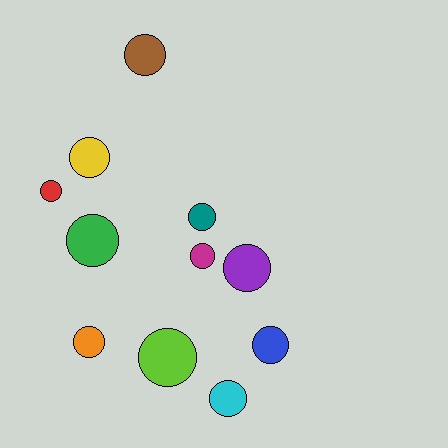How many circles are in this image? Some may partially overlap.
There are 11 circles.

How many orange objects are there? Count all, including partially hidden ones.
There is 1 orange object.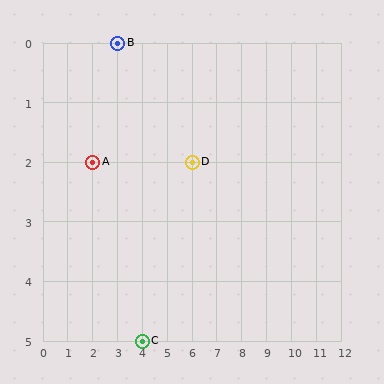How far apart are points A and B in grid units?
Points A and B are 1 column and 2 rows apart (about 2.2 grid units diagonally).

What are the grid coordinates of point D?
Point D is at grid coordinates (6, 2).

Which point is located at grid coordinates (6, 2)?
Point D is at (6, 2).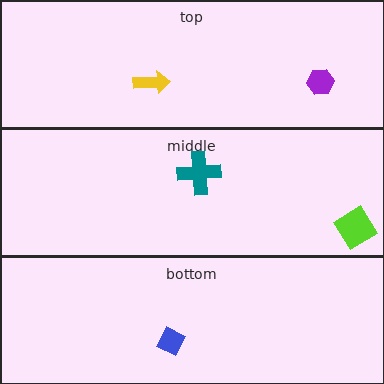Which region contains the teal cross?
The middle region.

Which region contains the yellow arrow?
The top region.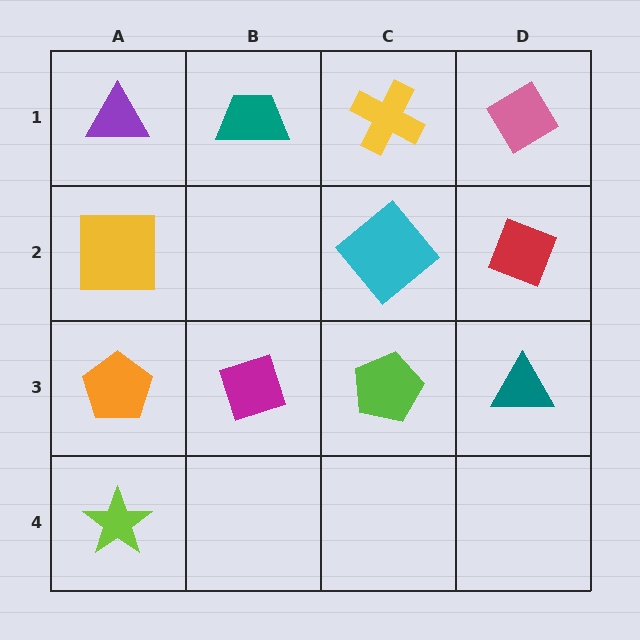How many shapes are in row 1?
4 shapes.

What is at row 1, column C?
A yellow cross.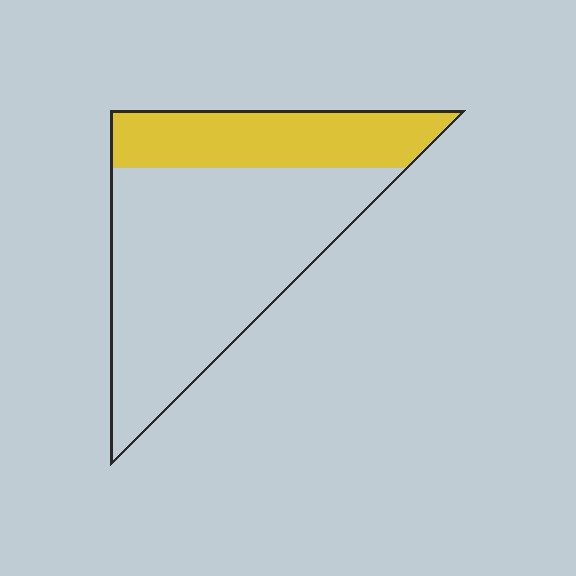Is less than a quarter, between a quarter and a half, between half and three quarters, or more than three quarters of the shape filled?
Between a quarter and a half.